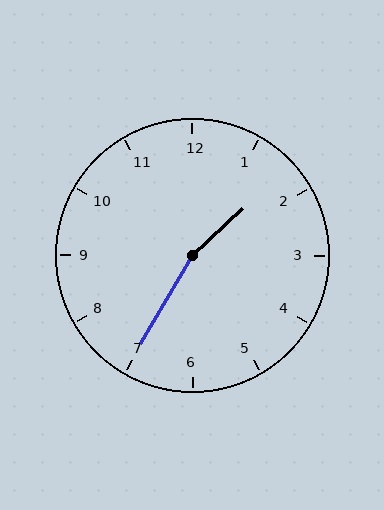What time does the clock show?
1:35.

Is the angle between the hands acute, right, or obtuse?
It is obtuse.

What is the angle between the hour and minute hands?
Approximately 162 degrees.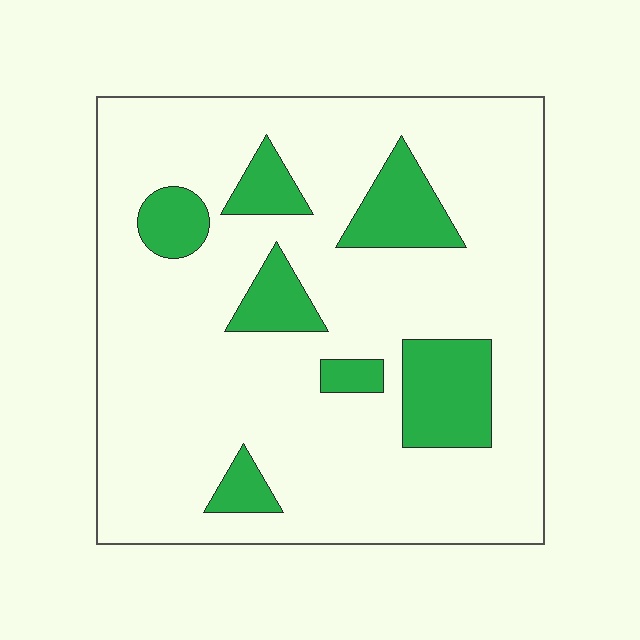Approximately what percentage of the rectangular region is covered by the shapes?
Approximately 15%.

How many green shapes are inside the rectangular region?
7.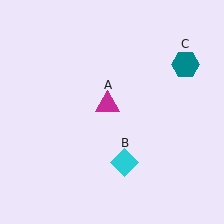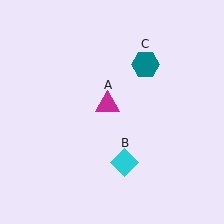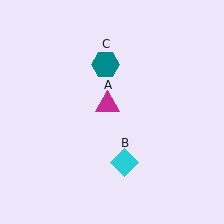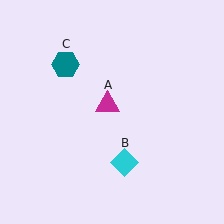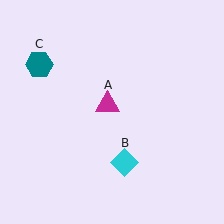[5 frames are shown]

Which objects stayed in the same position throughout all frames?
Magenta triangle (object A) and cyan diamond (object B) remained stationary.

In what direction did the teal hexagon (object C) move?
The teal hexagon (object C) moved left.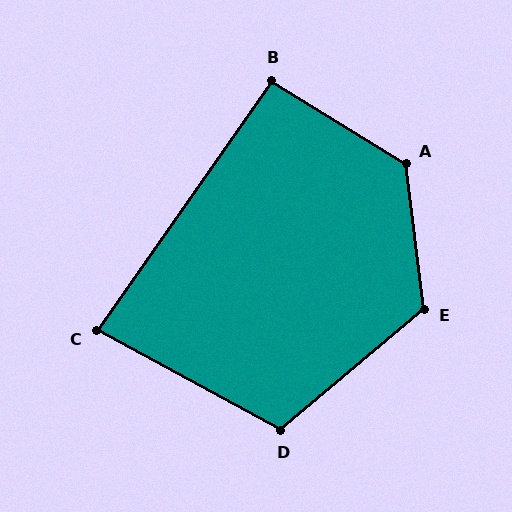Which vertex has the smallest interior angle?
C, at approximately 84 degrees.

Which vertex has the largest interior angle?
A, at approximately 129 degrees.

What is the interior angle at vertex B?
Approximately 93 degrees (approximately right).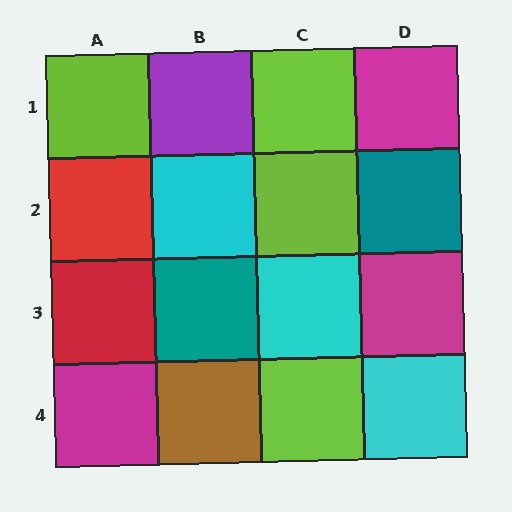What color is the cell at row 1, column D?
Magenta.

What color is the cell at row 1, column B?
Purple.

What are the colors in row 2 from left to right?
Red, cyan, lime, teal.